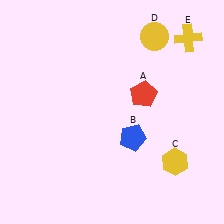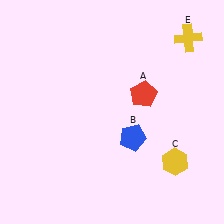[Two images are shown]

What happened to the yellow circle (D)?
The yellow circle (D) was removed in Image 2. It was in the top-right area of Image 1.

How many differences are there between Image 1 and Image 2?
There is 1 difference between the two images.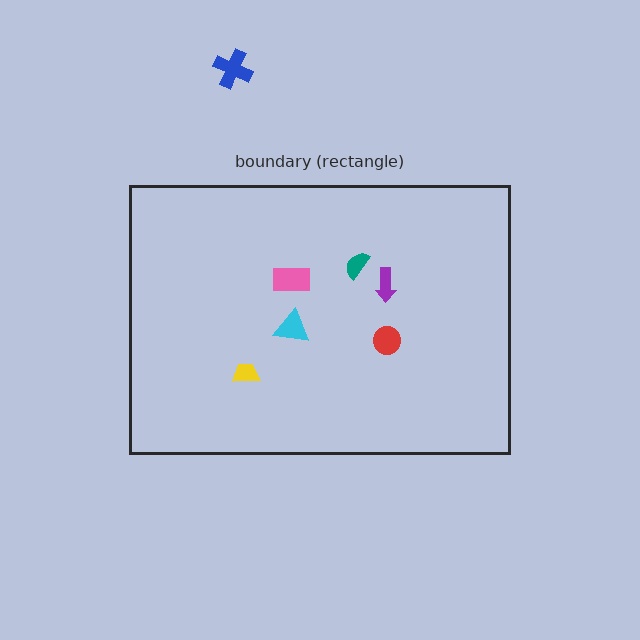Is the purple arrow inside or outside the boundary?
Inside.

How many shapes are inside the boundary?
6 inside, 1 outside.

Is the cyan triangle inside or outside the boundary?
Inside.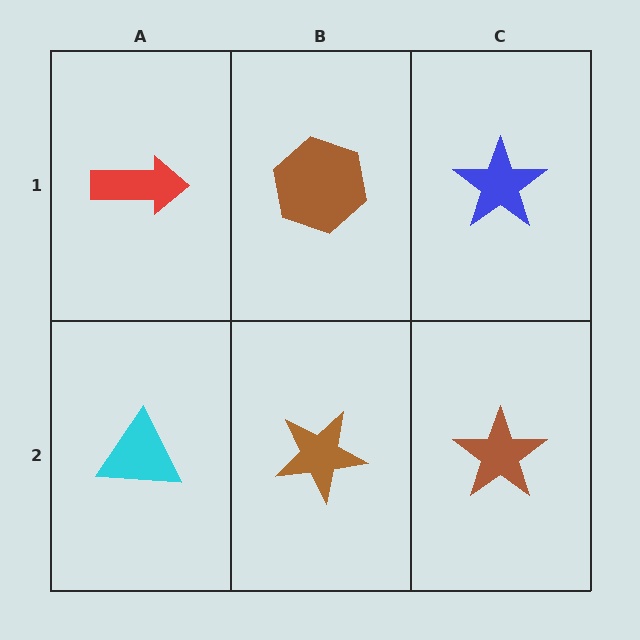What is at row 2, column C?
A brown star.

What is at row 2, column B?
A brown star.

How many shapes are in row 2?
3 shapes.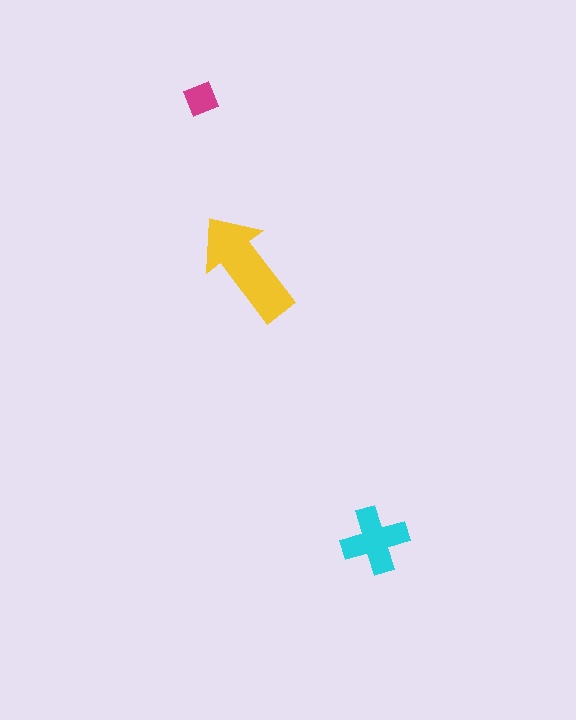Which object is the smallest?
The magenta diamond.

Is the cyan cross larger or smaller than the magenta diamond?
Larger.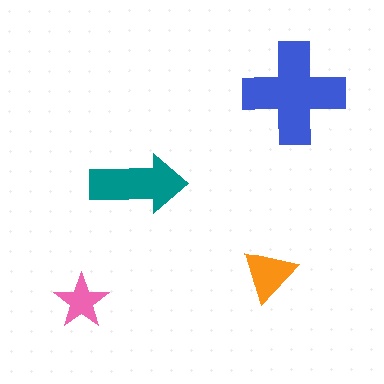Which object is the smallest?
The pink star.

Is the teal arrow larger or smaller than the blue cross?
Smaller.